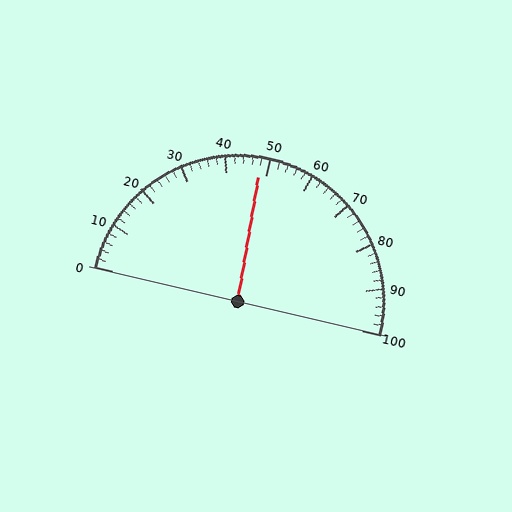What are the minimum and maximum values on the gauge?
The gauge ranges from 0 to 100.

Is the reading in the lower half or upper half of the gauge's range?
The reading is in the lower half of the range (0 to 100).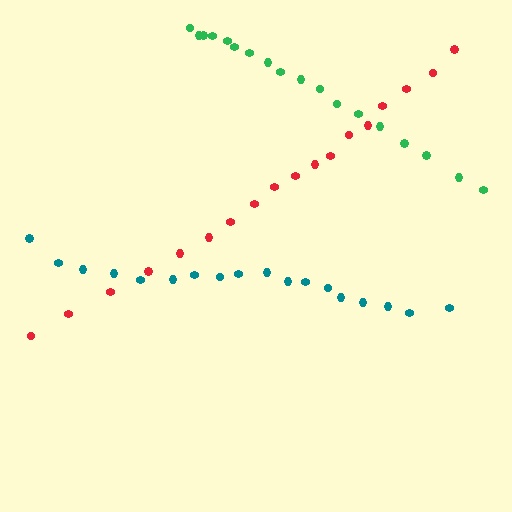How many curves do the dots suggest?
There are 3 distinct paths.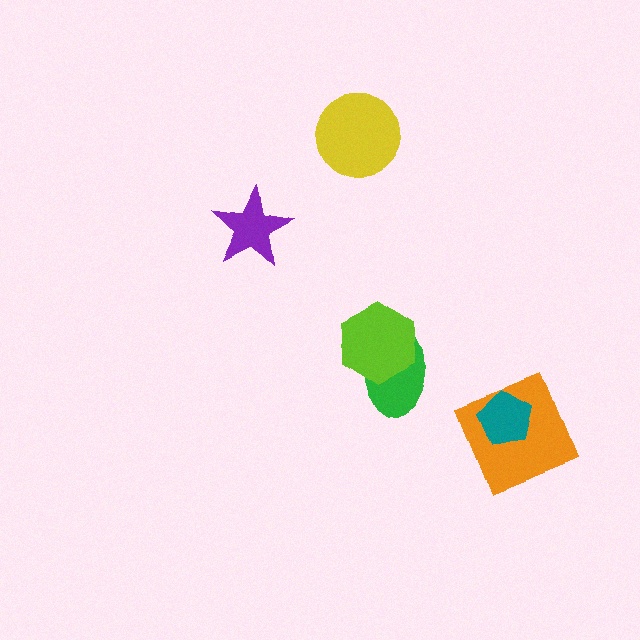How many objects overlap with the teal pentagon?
1 object overlaps with the teal pentagon.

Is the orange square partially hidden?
Yes, it is partially covered by another shape.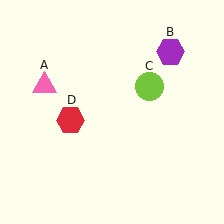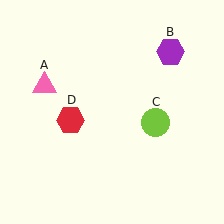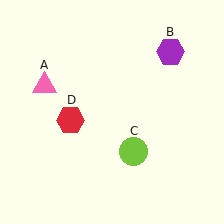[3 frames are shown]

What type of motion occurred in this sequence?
The lime circle (object C) rotated clockwise around the center of the scene.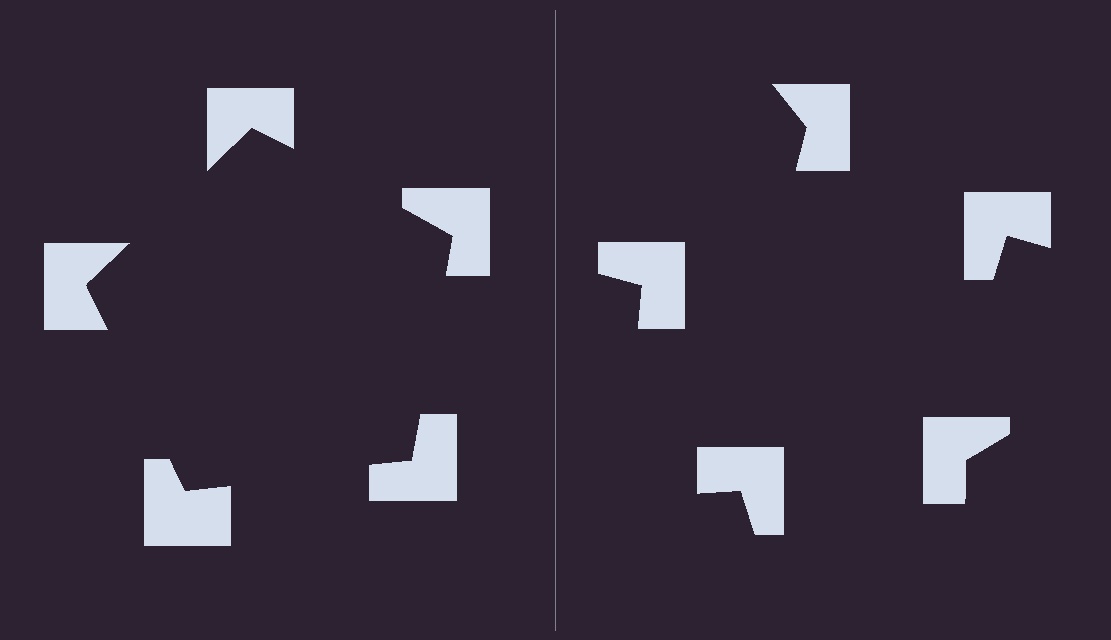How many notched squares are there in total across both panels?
10 — 5 on each side.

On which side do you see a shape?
An illusory pentagon appears on the left side. On the right side the wedge cuts are rotated, so no coherent shape forms.